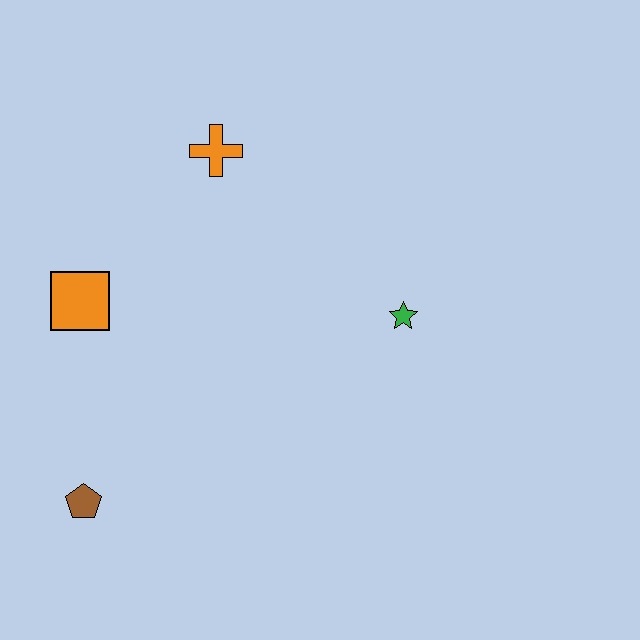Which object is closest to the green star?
The orange cross is closest to the green star.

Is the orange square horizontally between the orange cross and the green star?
No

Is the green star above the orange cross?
No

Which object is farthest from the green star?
The brown pentagon is farthest from the green star.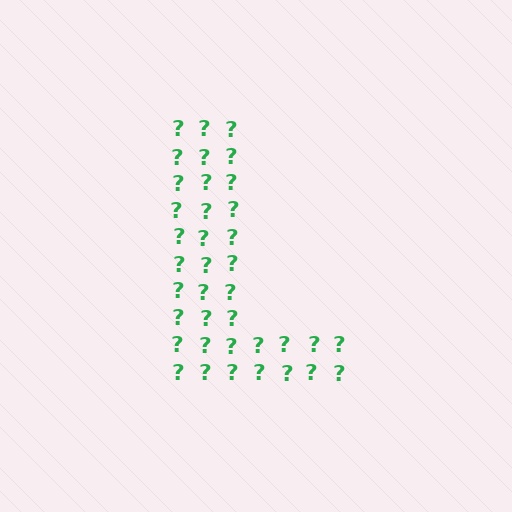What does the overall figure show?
The overall figure shows the letter L.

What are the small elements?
The small elements are question marks.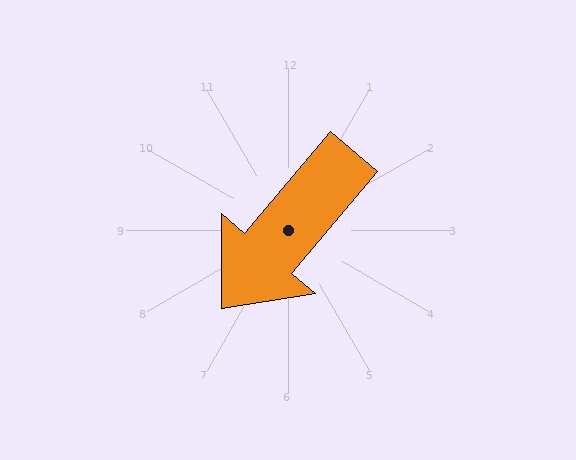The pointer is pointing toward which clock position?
Roughly 7 o'clock.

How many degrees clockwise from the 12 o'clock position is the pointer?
Approximately 220 degrees.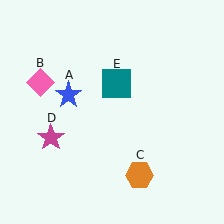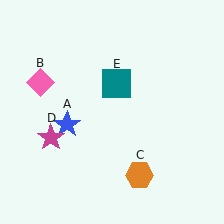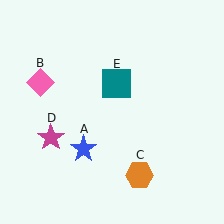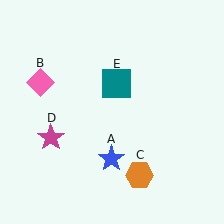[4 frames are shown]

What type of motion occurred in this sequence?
The blue star (object A) rotated counterclockwise around the center of the scene.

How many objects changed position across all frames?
1 object changed position: blue star (object A).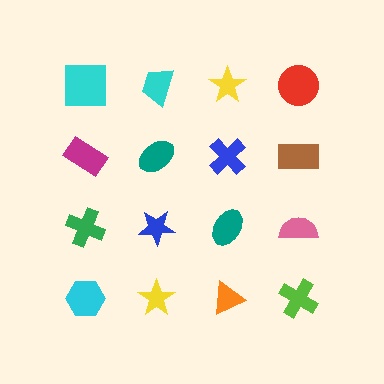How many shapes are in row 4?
4 shapes.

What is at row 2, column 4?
A brown rectangle.